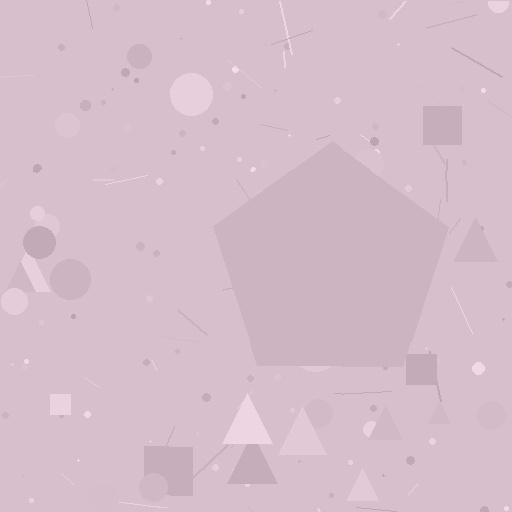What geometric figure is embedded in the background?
A pentagon is embedded in the background.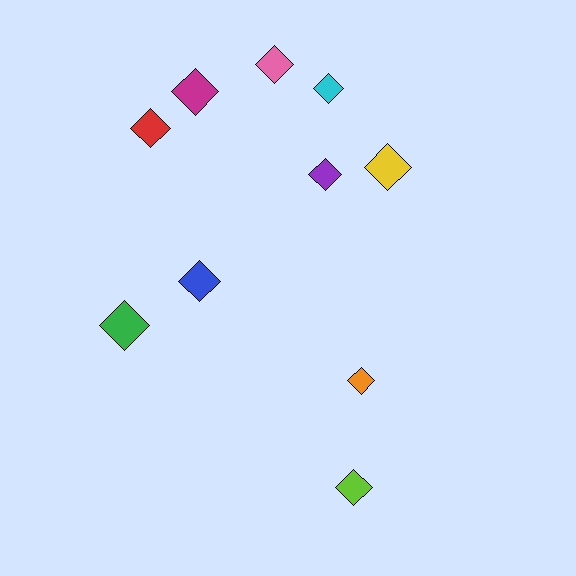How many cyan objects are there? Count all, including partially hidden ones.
There is 1 cyan object.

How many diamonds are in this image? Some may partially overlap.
There are 10 diamonds.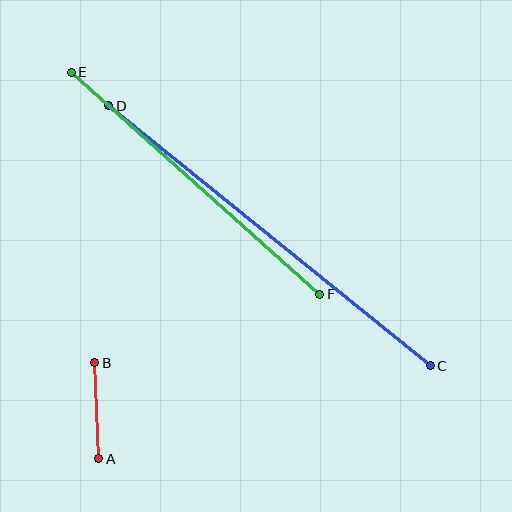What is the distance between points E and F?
The distance is approximately 333 pixels.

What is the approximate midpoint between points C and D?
The midpoint is at approximately (269, 236) pixels.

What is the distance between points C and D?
The distance is approximately 414 pixels.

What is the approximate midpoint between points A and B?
The midpoint is at approximately (97, 411) pixels.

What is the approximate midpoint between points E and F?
The midpoint is at approximately (196, 183) pixels.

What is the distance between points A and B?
The distance is approximately 96 pixels.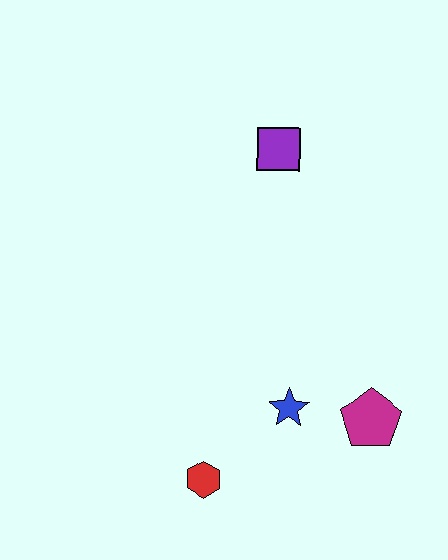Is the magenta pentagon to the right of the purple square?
Yes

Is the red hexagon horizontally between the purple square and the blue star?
No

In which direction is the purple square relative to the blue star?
The purple square is above the blue star.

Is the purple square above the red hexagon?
Yes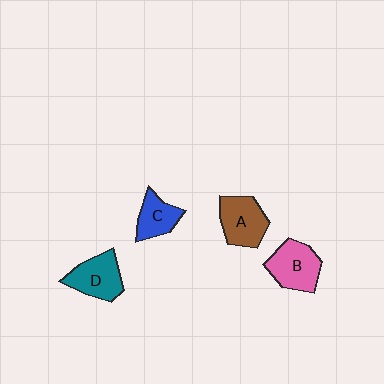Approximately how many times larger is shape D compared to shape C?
Approximately 1.4 times.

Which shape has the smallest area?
Shape C (blue).